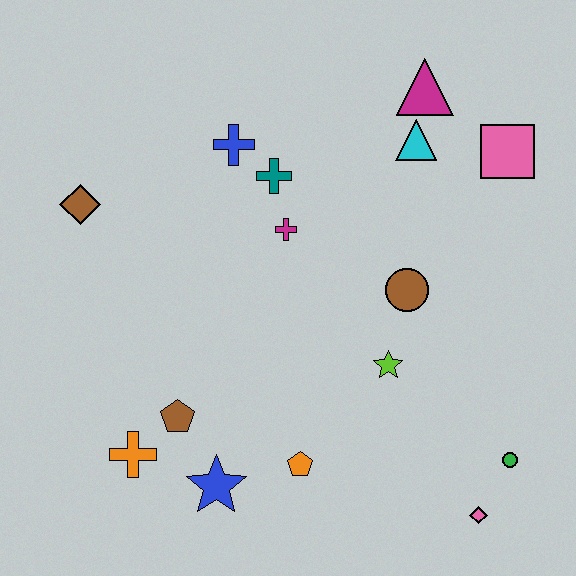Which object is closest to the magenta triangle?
The cyan triangle is closest to the magenta triangle.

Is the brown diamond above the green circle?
Yes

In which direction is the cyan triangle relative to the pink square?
The cyan triangle is to the left of the pink square.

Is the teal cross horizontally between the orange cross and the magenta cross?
Yes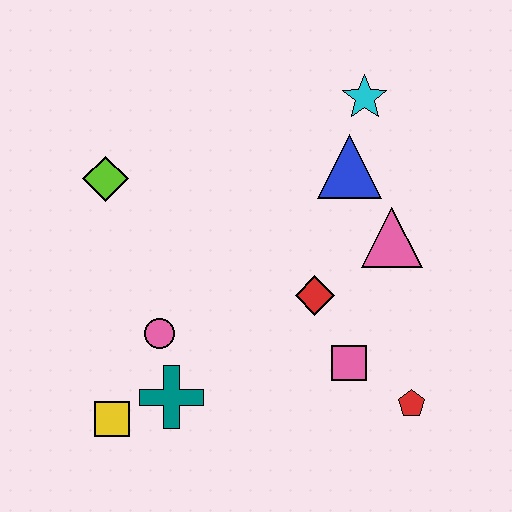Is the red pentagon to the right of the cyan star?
Yes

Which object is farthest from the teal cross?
The cyan star is farthest from the teal cross.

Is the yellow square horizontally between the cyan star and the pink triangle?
No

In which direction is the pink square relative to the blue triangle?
The pink square is below the blue triangle.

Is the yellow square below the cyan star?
Yes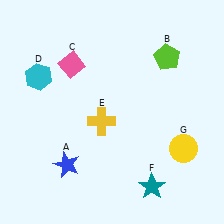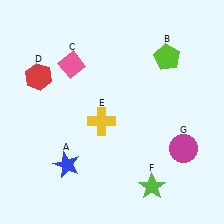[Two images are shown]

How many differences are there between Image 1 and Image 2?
There are 3 differences between the two images.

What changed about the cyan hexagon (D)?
In Image 1, D is cyan. In Image 2, it changed to red.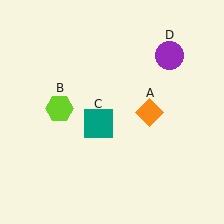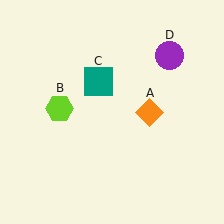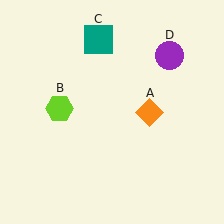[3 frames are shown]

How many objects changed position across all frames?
1 object changed position: teal square (object C).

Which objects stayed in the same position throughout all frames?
Orange diamond (object A) and lime hexagon (object B) and purple circle (object D) remained stationary.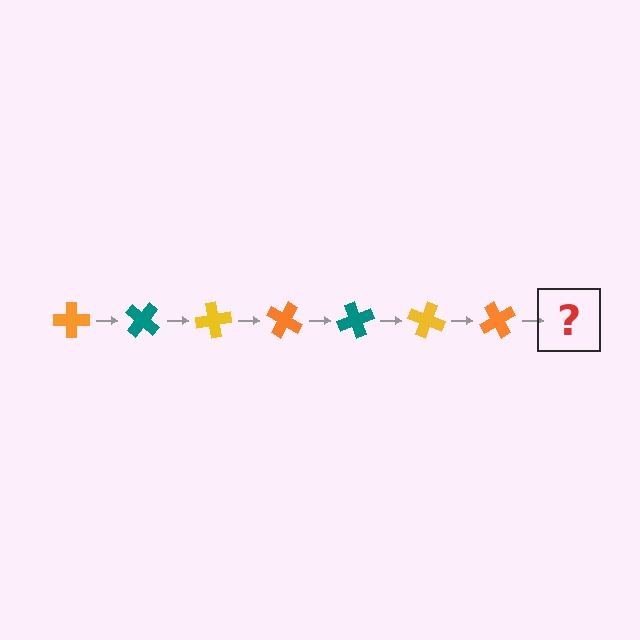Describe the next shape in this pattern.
It should be a teal cross, rotated 280 degrees from the start.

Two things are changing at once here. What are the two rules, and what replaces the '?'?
The two rules are that it rotates 40 degrees each step and the color cycles through orange, teal, and yellow. The '?' should be a teal cross, rotated 280 degrees from the start.